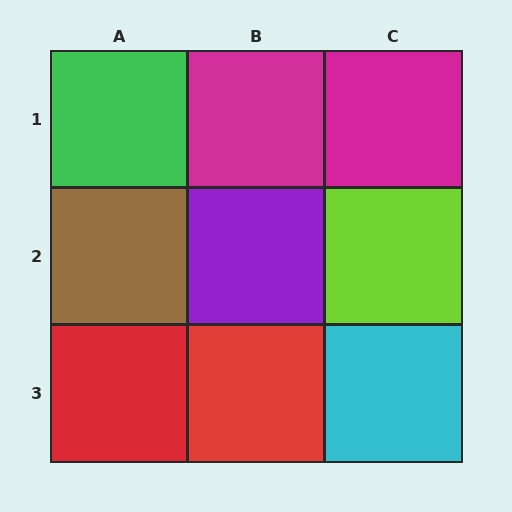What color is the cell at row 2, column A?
Brown.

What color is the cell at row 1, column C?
Magenta.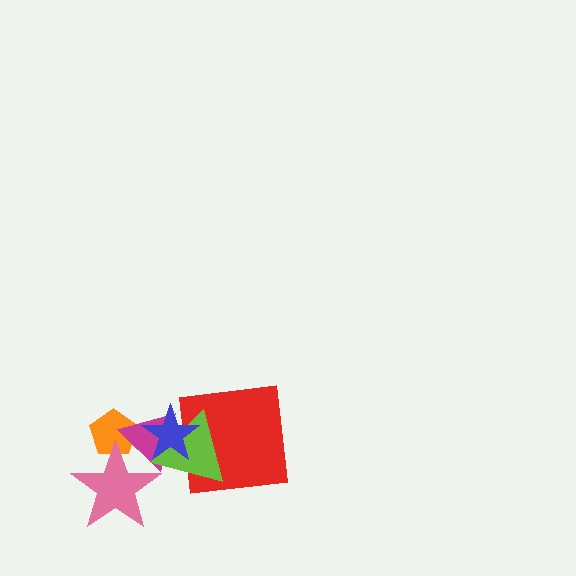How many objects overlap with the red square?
2 objects overlap with the red square.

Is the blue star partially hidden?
No, no other shape covers it.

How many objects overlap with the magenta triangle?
4 objects overlap with the magenta triangle.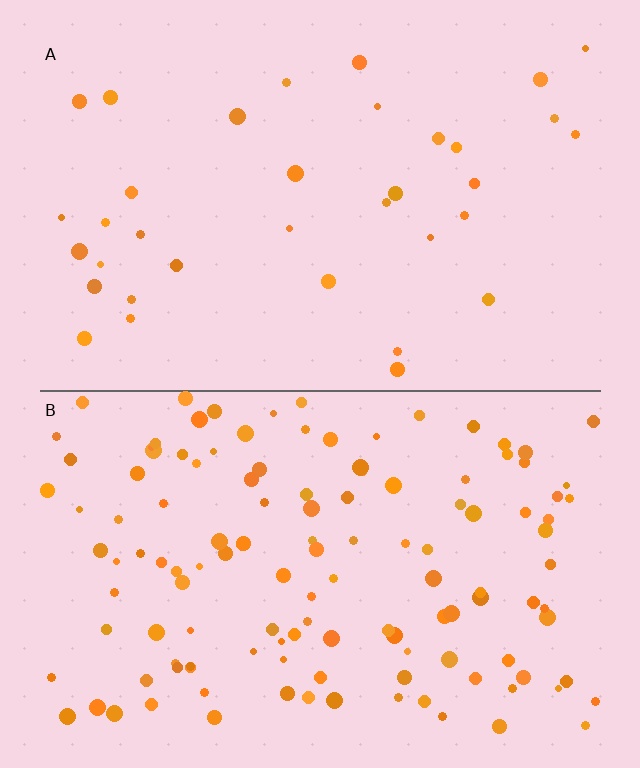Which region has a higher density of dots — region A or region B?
B (the bottom).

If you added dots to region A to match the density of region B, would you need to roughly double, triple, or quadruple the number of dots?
Approximately quadruple.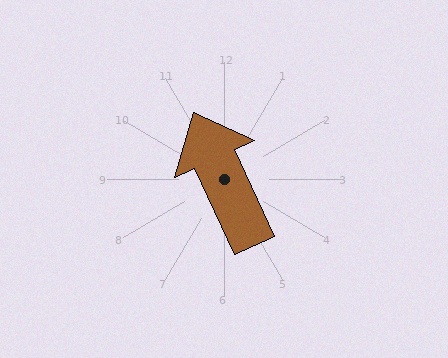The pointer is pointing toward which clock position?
Roughly 11 o'clock.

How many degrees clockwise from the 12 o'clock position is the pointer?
Approximately 336 degrees.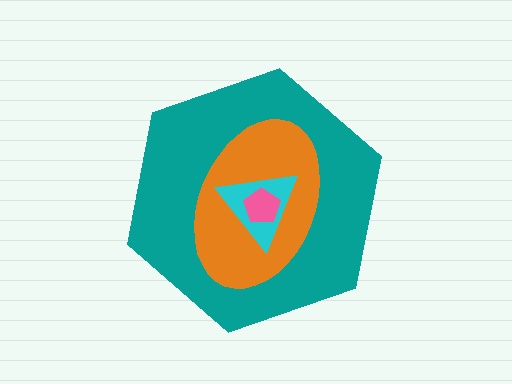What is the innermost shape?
The pink pentagon.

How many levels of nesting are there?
4.